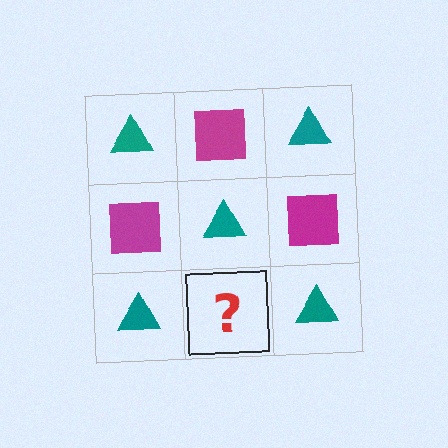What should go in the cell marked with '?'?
The missing cell should contain a magenta square.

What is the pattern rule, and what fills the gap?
The rule is that it alternates teal triangle and magenta square in a checkerboard pattern. The gap should be filled with a magenta square.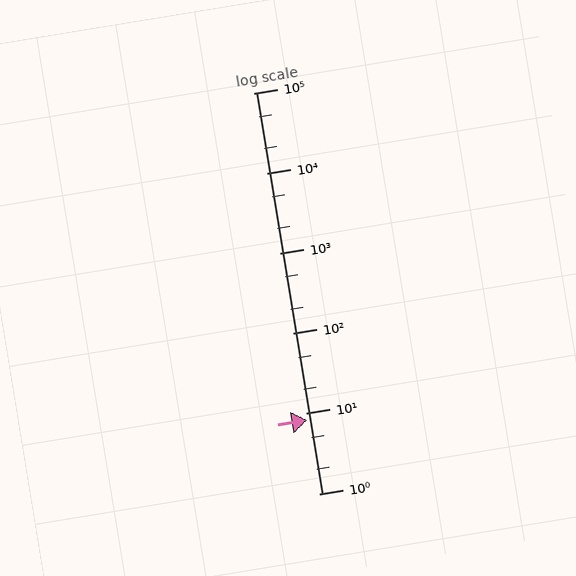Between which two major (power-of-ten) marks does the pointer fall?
The pointer is between 1 and 10.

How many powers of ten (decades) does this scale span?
The scale spans 5 decades, from 1 to 100000.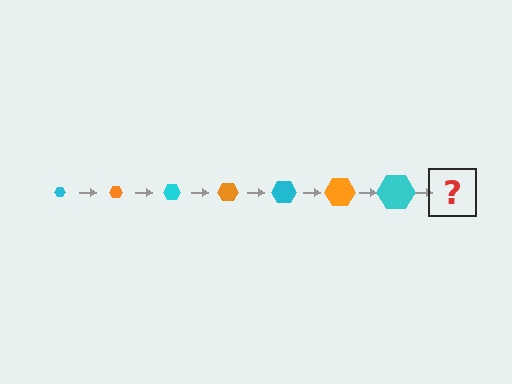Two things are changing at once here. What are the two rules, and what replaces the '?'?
The two rules are that the hexagon grows larger each step and the color cycles through cyan and orange. The '?' should be an orange hexagon, larger than the previous one.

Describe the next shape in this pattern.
It should be an orange hexagon, larger than the previous one.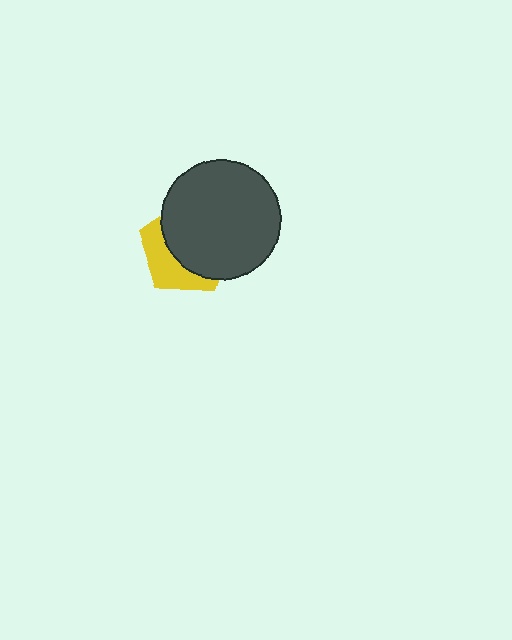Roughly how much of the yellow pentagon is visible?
A small part of it is visible (roughly 37%).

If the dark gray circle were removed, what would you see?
You would see the complete yellow pentagon.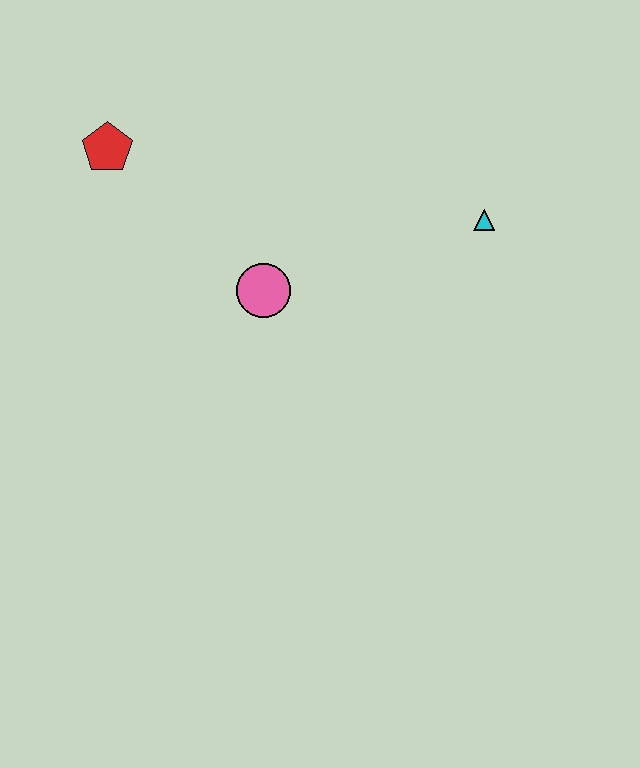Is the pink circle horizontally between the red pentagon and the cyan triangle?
Yes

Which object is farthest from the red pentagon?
The cyan triangle is farthest from the red pentagon.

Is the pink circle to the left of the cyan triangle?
Yes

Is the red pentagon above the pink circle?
Yes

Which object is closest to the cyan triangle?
The pink circle is closest to the cyan triangle.